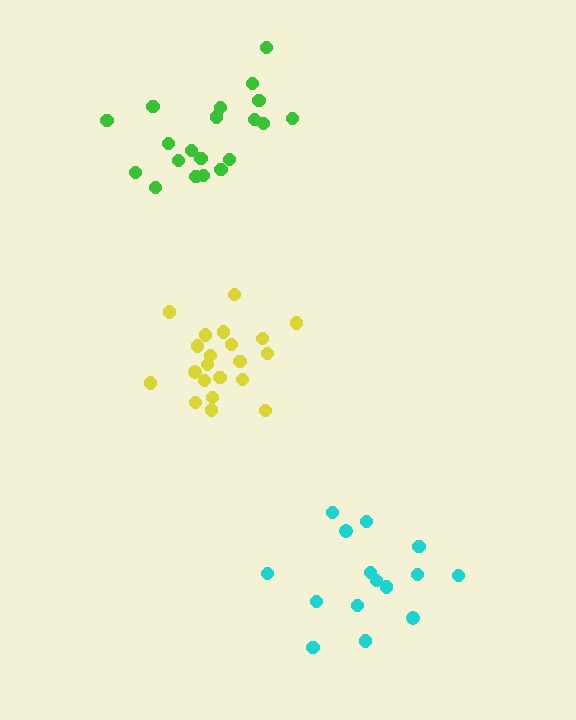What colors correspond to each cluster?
The clusters are colored: green, yellow, cyan.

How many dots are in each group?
Group 1: 20 dots, Group 2: 21 dots, Group 3: 15 dots (56 total).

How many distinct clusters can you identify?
There are 3 distinct clusters.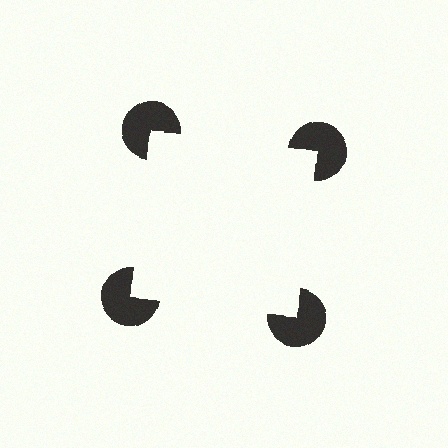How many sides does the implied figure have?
4 sides.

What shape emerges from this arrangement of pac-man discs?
An illusory square — its edges are inferred from the aligned wedge cuts in the pac-man discs, not physically drawn.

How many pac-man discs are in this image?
There are 4 — one at each vertex of the illusory square.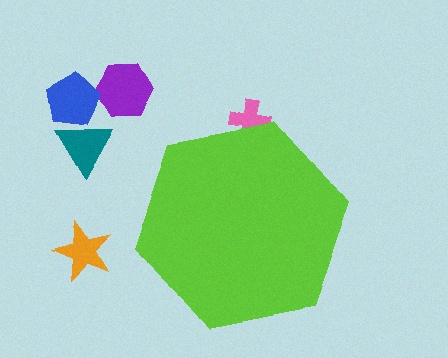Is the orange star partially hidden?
No, the orange star is fully visible.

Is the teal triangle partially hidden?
No, the teal triangle is fully visible.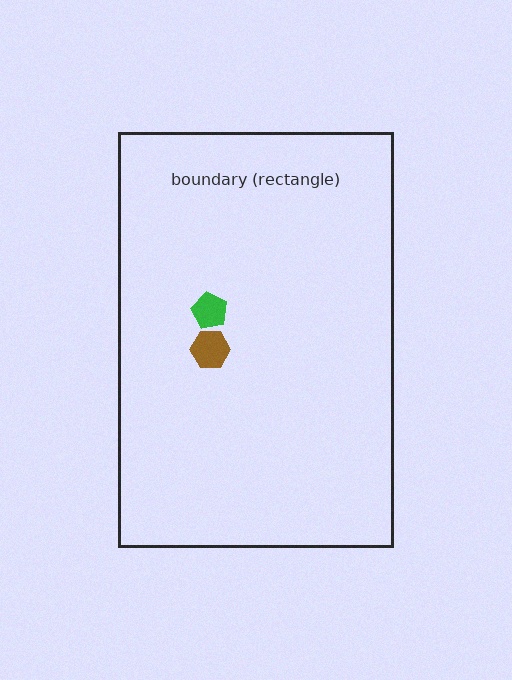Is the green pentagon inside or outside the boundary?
Inside.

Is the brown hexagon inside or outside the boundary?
Inside.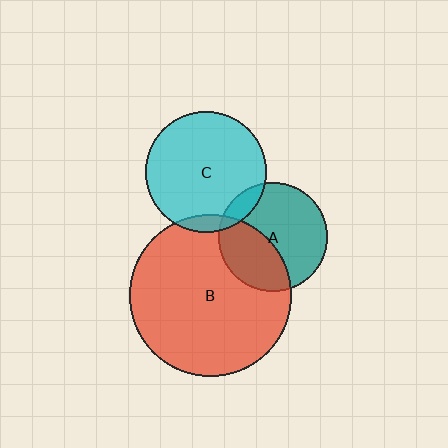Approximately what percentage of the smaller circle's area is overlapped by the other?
Approximately 40%.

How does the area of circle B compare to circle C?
Approximately 1.8 times.